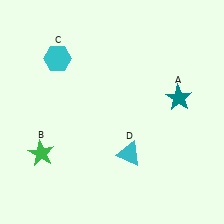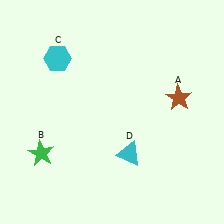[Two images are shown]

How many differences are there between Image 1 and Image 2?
There is 1 difference between the two images.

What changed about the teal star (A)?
In Image 1, A is teal. In Image 2, it changed to brown.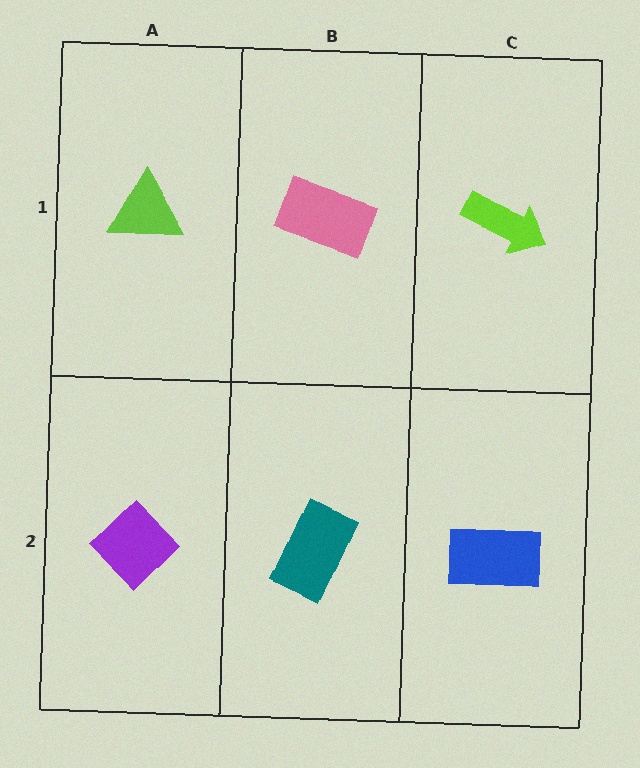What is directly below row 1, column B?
A teal rectangle.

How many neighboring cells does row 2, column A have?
2.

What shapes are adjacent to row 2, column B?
A pink rectangle (row 1, column B), a purple diamond (row 2, column A), a blue rectangle (row 2, column C).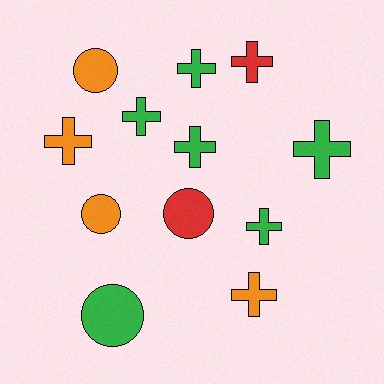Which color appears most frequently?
Green, with 6 objects.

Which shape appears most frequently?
Cross, with 8 objects.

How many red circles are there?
There is 1 red circle.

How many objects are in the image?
There are 12 objects.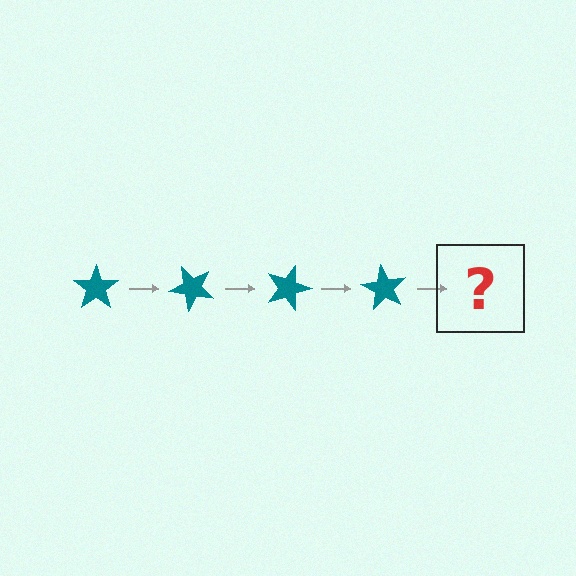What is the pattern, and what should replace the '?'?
The pattern is that the star rotates 45 degrees each step. The '?' should be a teal star rotated 180 degrees.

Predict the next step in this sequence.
The next step is a teal star rotated 180 degrees.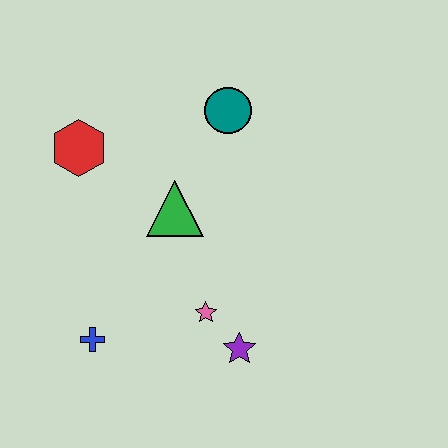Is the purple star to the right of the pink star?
Yes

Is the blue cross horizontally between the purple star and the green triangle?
No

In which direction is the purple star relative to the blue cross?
The purple star is to the right of the blue cross.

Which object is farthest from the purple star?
The red hexagon is farthest from the purple star.